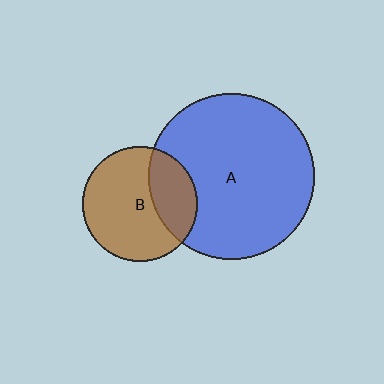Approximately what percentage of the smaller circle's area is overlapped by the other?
Approximately 30%.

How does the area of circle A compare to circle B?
Approximately 2.1 times.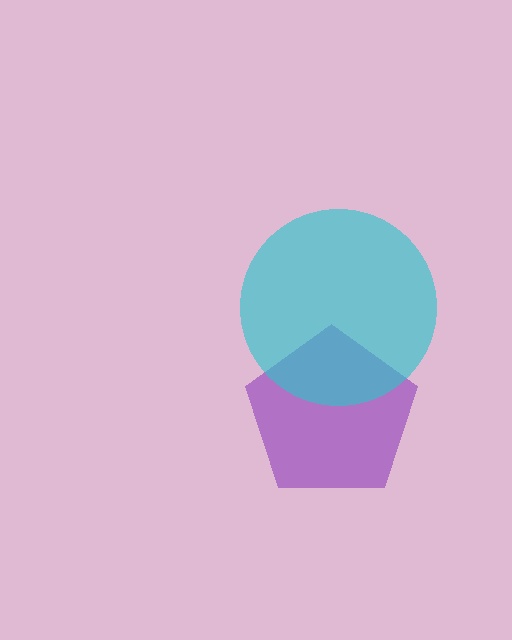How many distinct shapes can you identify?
There are 2 distinct shapes: a purple pentagon, a cyan circle.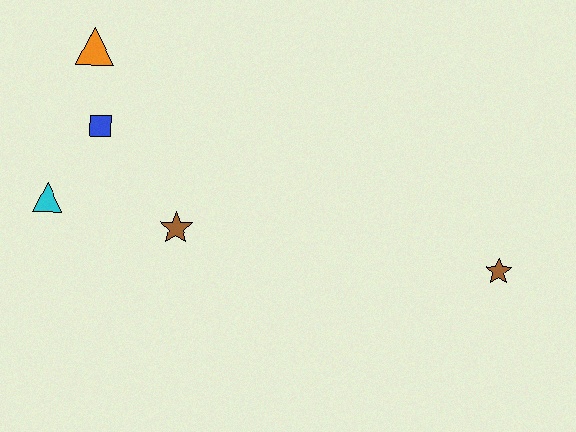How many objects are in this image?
There are 5 objects.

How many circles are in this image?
There are no circles.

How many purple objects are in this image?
There are no purple objects.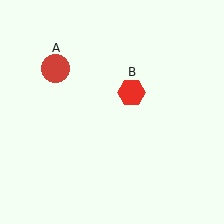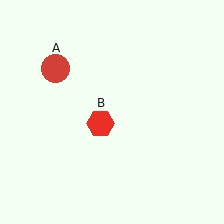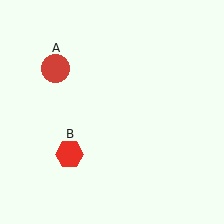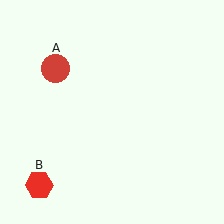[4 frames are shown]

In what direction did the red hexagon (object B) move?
The red hexagon (object B) moved down and to the left.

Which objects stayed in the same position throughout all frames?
Red circle (object A) remained stationary.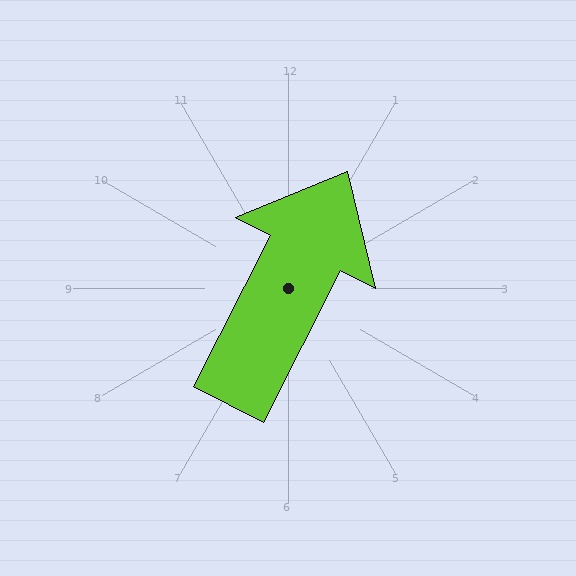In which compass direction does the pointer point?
Northeast.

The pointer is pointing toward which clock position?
Roughly 1 o'clock.